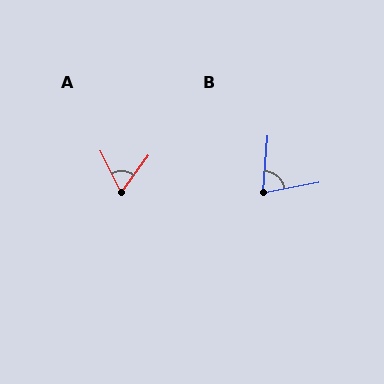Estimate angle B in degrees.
Approximately 75 degrees.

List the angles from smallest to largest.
A (62°), B (75°).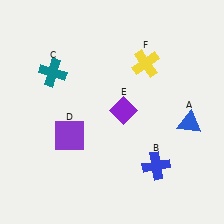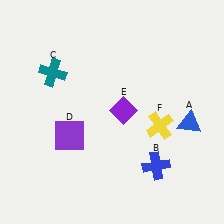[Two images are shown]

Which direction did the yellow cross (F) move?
The yellow cross (F) moved down.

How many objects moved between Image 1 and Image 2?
1 object moved between the two images.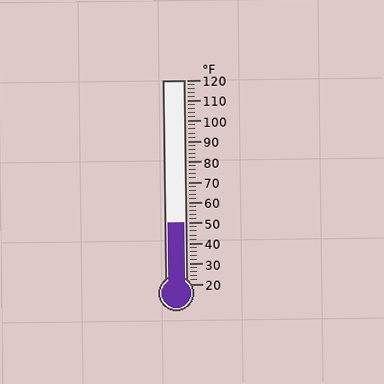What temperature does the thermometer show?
The thermometer shows approximately 50°F.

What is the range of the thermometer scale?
The thermometer scale ranges from 20°F to 120°F.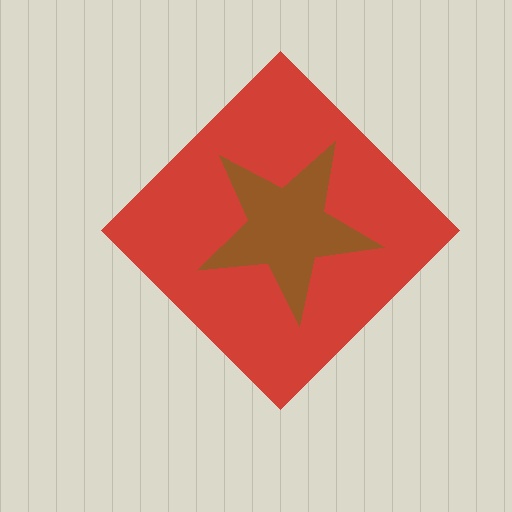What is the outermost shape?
The red diamond.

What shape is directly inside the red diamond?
The brown star.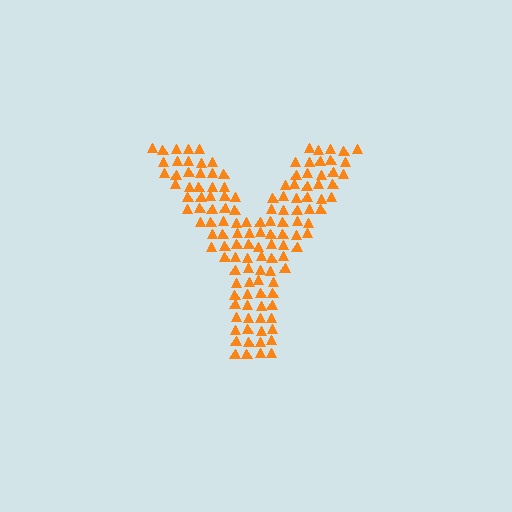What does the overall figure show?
The overall figure shows the letter Y.